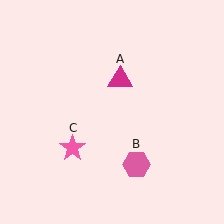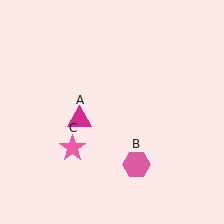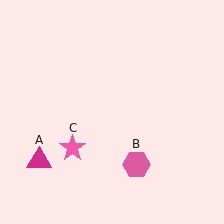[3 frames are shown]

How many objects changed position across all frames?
1 object changed position: magenta triangle (object A).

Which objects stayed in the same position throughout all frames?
Pink hexagon (object B) and pink star (object C) remained stationary.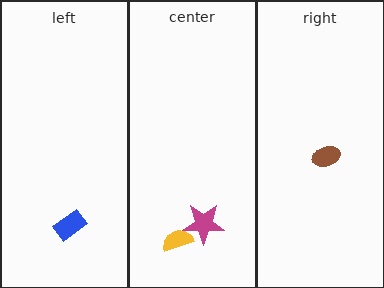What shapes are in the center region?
The magenta star, the yellow semicircle.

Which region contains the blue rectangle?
The left region.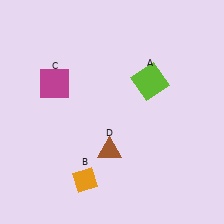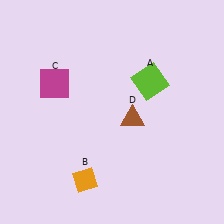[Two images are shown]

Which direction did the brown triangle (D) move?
The brown triangle (D) moved up.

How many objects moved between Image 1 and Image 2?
1 object moved between the two images.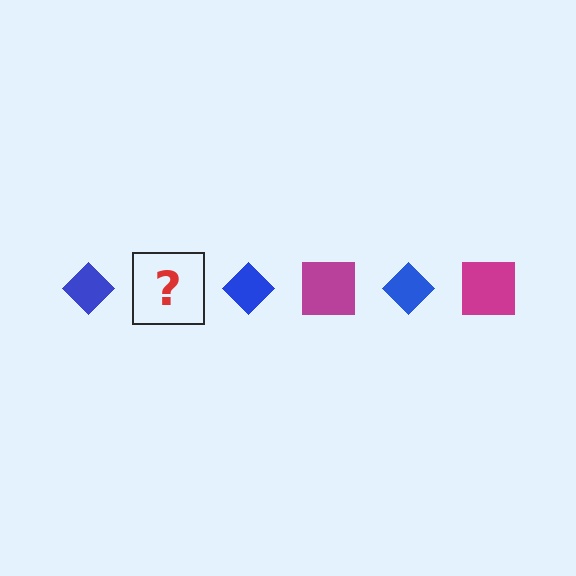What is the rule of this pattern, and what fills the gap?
The rule is that the pattern alternates between blue diamond and magenta square. The gap should be filled with a magenta square.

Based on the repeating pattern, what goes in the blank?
The blank should be a magenta square.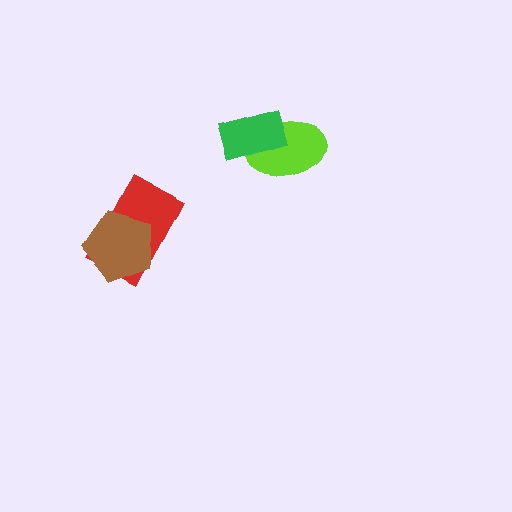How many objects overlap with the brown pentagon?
1 object overlaps with the brown pentagon.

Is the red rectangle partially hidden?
Yes, it is partially covered by another shape.